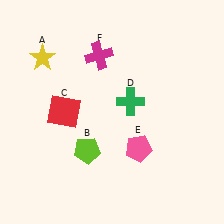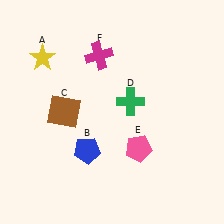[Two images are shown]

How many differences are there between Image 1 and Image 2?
There are 2 differences between the two images.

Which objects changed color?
B changed from lime to blue. C changed from red to brown.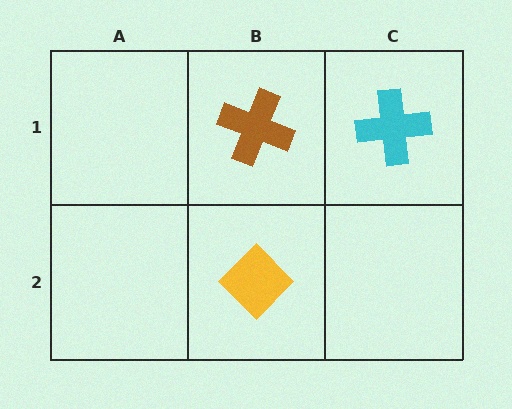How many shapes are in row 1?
2 shapes.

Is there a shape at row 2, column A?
No, that cell is empty.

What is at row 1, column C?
A cyan cross.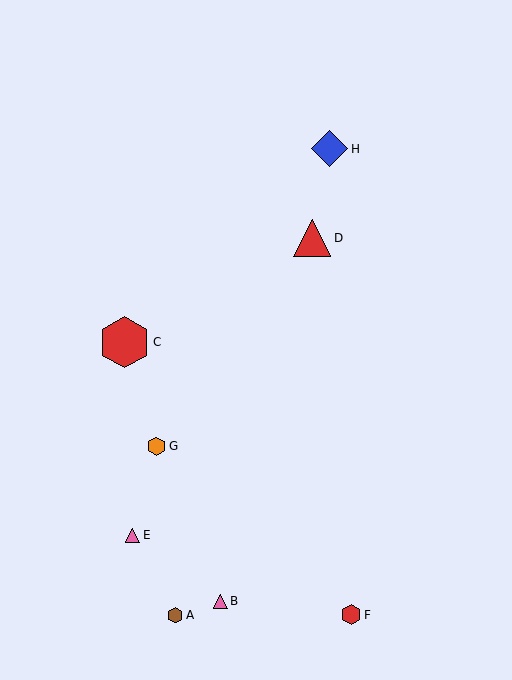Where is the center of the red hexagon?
The center of the red hexagon is at (351, 615).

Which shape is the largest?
The red hexagon (labeled C) is the largest.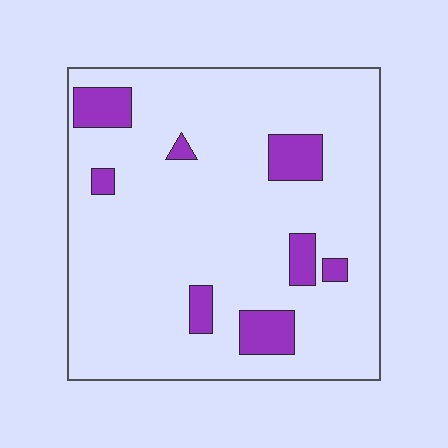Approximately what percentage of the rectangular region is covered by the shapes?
Approximately 10%.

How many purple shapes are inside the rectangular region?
8.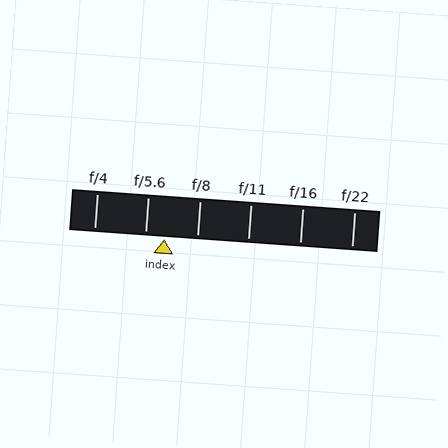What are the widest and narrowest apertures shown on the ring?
The widest aperture shown is f/4 and the narrowest is f/22.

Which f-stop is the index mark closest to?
The index mark is closest to f/5.6.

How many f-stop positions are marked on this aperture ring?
There are 6 f-stop positions marked.